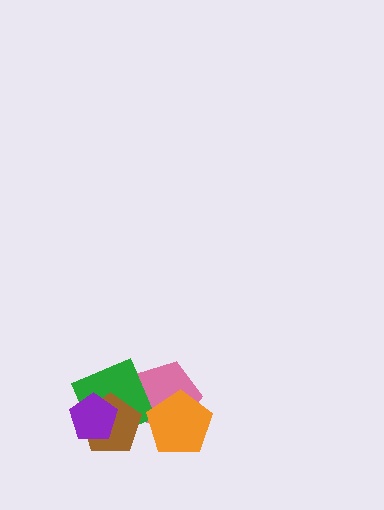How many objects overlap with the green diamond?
4 objects overlap with the green diamond.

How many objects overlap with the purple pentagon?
2 objects overlap with the purple pentagon.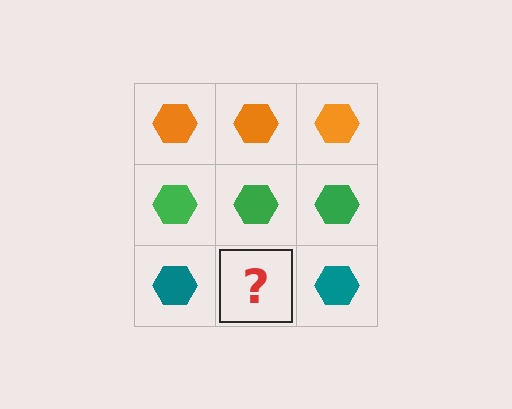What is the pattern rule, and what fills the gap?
The rule is that each row has a consistent color. The gap should be filled with a teal hexagon.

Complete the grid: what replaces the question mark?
The question mark should be replaced with a teal hexagon.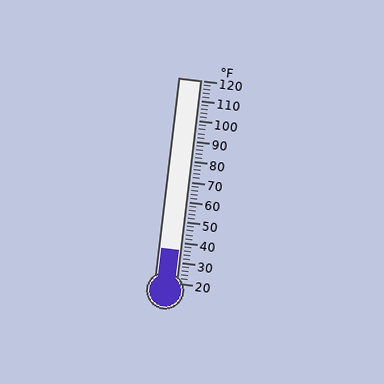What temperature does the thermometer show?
The thermometer shows approximately 36°F.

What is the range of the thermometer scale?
The thermometer scale ranges from 20°F to 120°F.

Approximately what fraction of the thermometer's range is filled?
The thermometer is filled to approximately 15% of its range.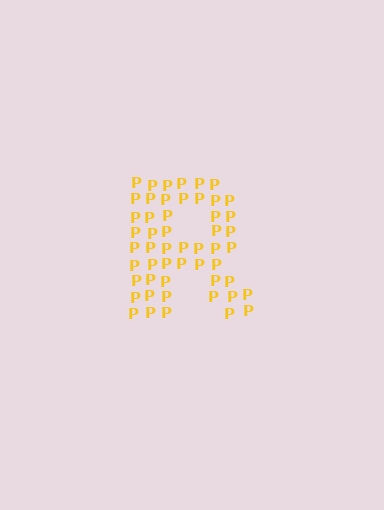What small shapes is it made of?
It is made of small letter P's.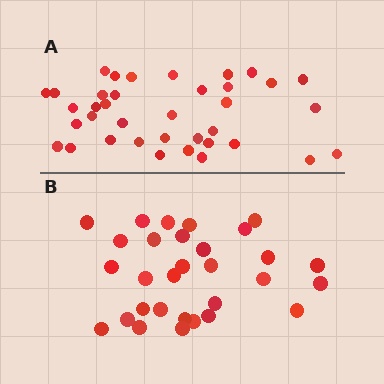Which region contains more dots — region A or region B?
Region A (the top region) has more dots.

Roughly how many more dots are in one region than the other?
Region A has roughly 8 or so more dots than region B.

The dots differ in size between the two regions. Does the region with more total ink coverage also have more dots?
No. Region B has more total ink coverage because its dots are larger, but region A actually contains more individual dots. Total area can be misleading — the number of items is what matters here.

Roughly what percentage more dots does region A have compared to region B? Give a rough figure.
About 25% more.